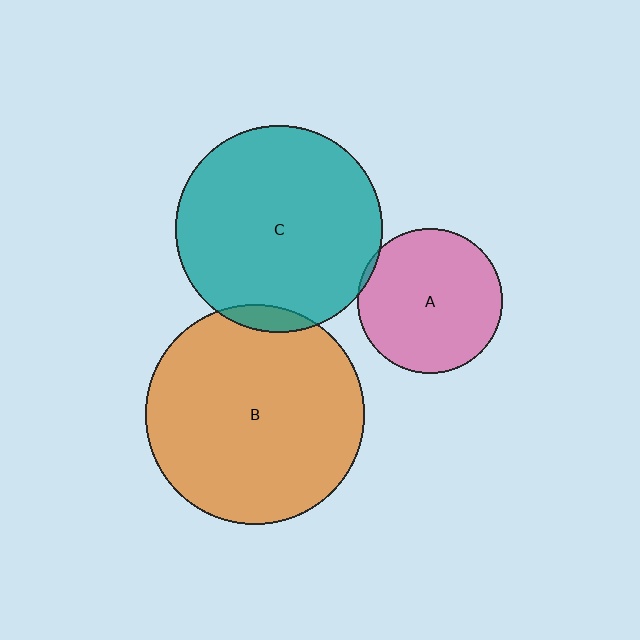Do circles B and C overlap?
Yes.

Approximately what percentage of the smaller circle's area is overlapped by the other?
Approximately 5%.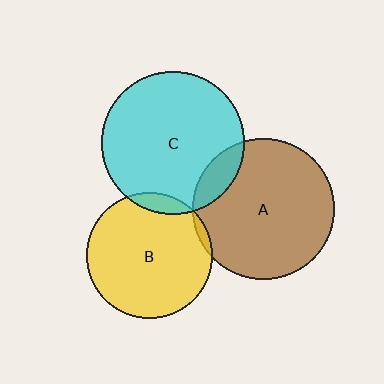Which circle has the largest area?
Circle C (cyan).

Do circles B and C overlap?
Yes.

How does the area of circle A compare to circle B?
Approximately 1.3 times.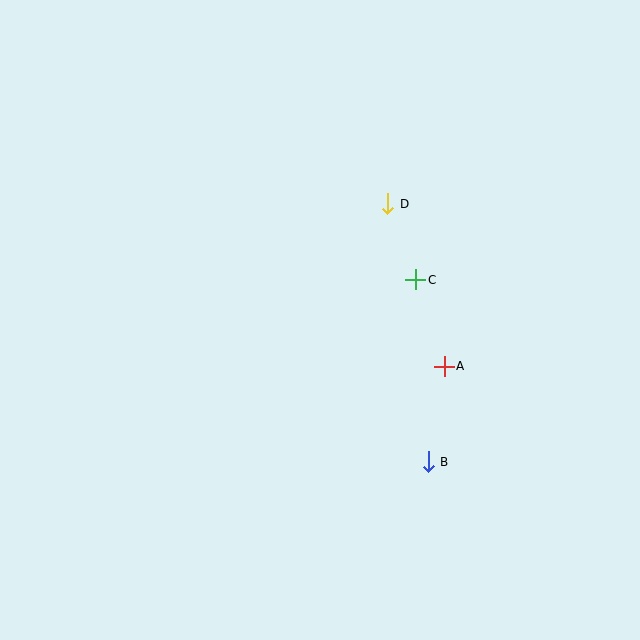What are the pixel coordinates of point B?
Point B is at (428, 462).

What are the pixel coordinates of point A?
Point A is at (444, 367).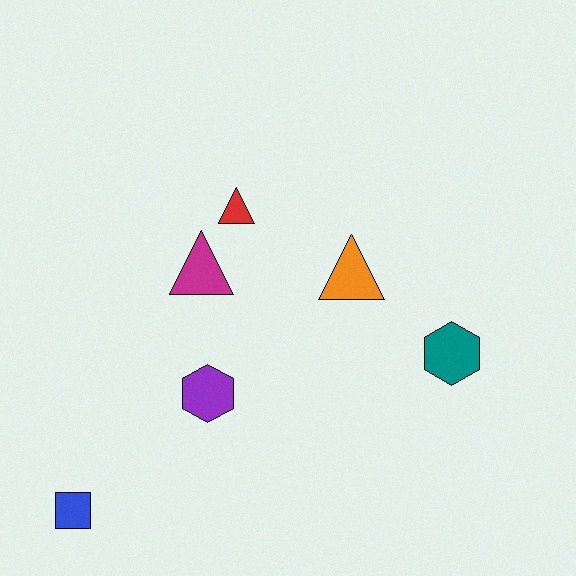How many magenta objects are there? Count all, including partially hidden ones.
There is 1 magenta object.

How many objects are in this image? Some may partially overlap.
There are 6 objects.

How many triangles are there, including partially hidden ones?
There are 3 triangles.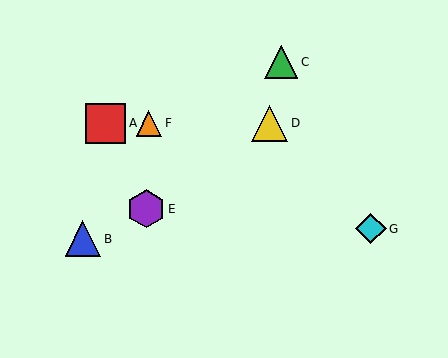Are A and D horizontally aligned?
Yes, both are at y≈123.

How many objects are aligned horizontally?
3 objects (A, D, F) are aligned horizontally.